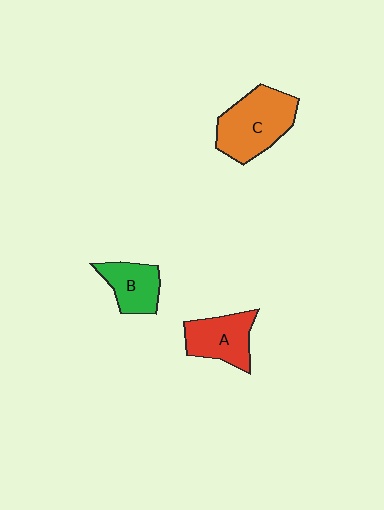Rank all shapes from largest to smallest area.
From largest to smallest: C (orange), A (red), B (green).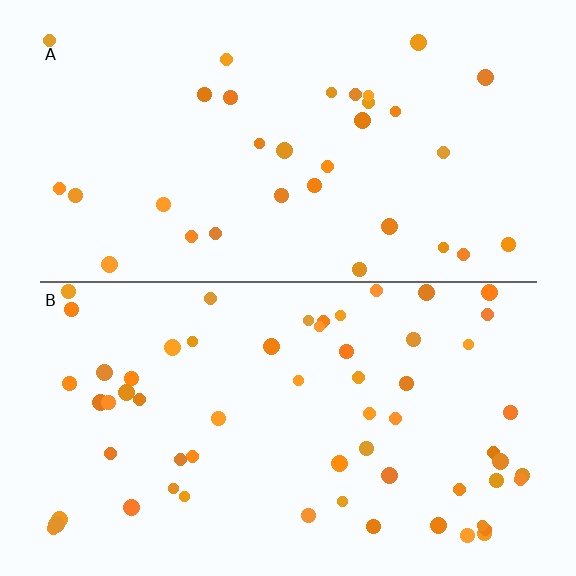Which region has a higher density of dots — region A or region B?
B (the bottom).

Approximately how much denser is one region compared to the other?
Approximately 1.9× — region B over region A.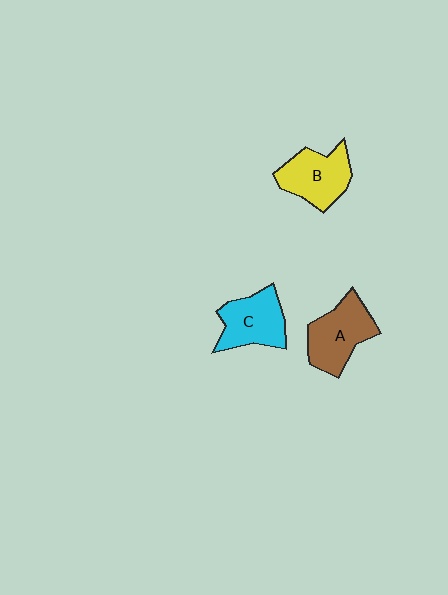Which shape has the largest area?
Shape A (brown).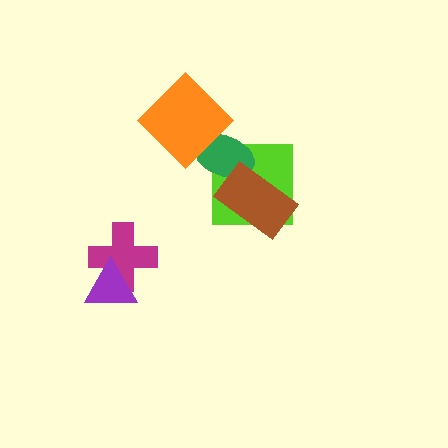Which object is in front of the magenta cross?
The purple triangle is in front of the magenta cross.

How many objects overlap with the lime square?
2 objects overlap with the lime square.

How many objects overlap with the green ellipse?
3 objects overlap with the green ellipse.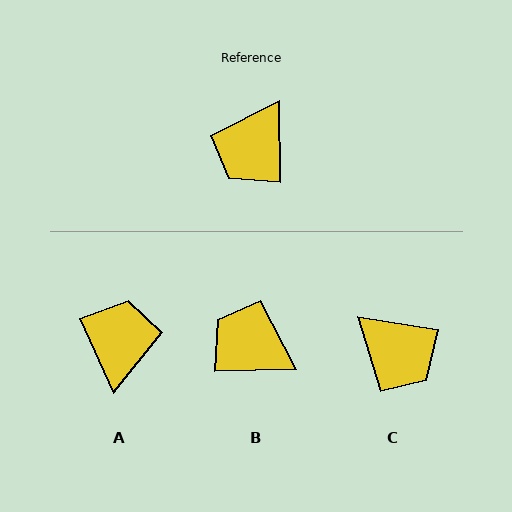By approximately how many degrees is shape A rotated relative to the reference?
Approximately 156 degrees clockwise.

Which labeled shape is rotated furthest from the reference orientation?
A, about 156 degrees away.